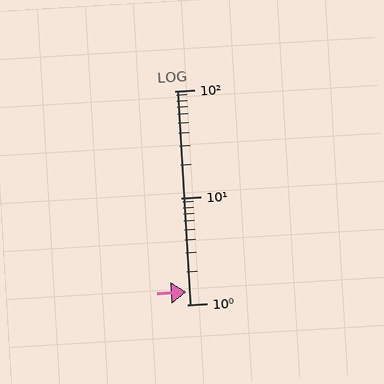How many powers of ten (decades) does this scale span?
The scale spans 2 decades, from 1 to 100.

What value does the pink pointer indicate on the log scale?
The pointer indicates approximately 1.3.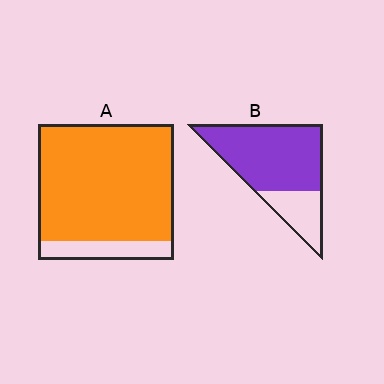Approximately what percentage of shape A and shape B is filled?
A is approximately 85% and B is approximately 75%.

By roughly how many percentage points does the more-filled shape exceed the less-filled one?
By roughly 10 percentage points (A over B).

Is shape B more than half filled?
Yes.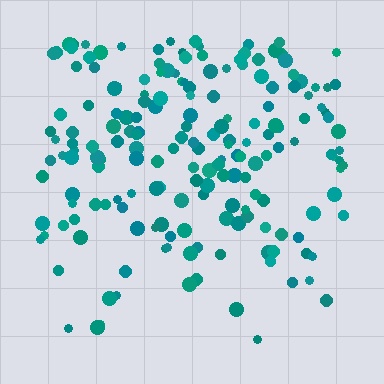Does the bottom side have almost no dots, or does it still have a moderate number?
Still a moderate number, just noticeably fewer than the top.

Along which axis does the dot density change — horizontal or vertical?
Vertical.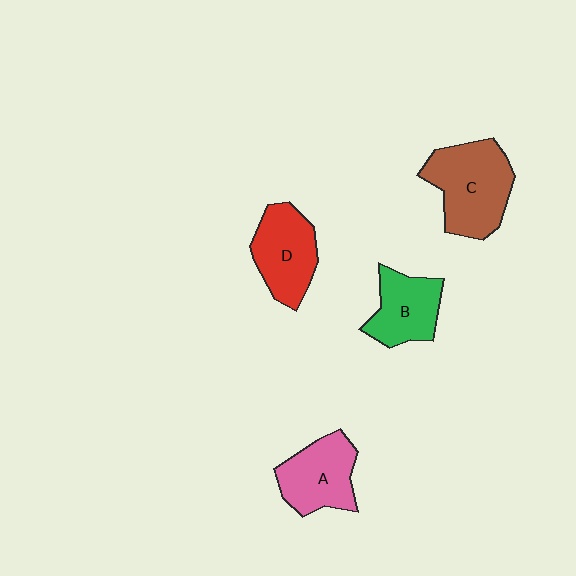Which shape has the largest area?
Shape C (brown).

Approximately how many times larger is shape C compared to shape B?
Approximately 1.5 times.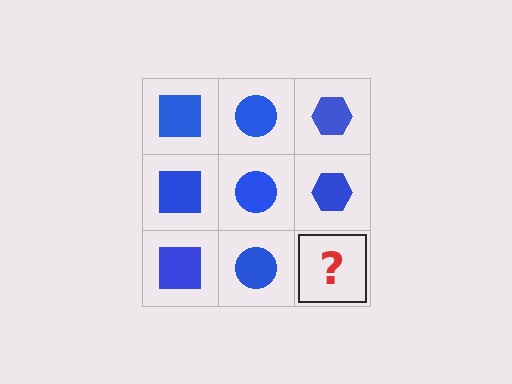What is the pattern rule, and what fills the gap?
The rule is that each column has a consistent shape. The gap should be filled with a blue hexagon.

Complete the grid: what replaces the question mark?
The question mark should be replaced with a blue hexagon.